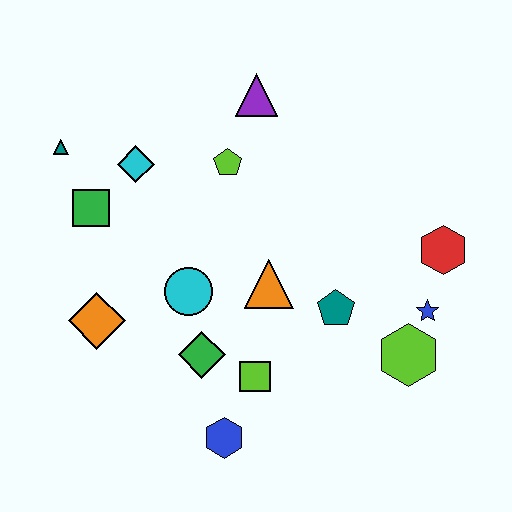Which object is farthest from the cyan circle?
The red hexagon is farthest from the cyan circle.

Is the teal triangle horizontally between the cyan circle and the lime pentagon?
No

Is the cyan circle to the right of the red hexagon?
No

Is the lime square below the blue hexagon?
No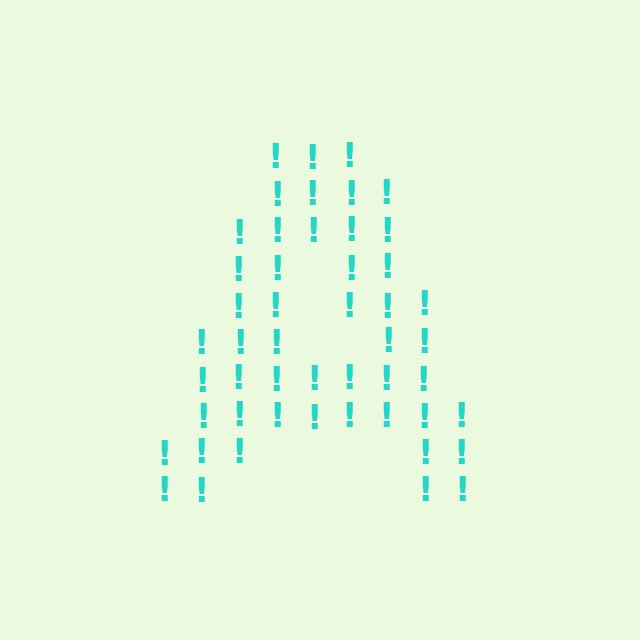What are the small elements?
The small elements are exclamation marks.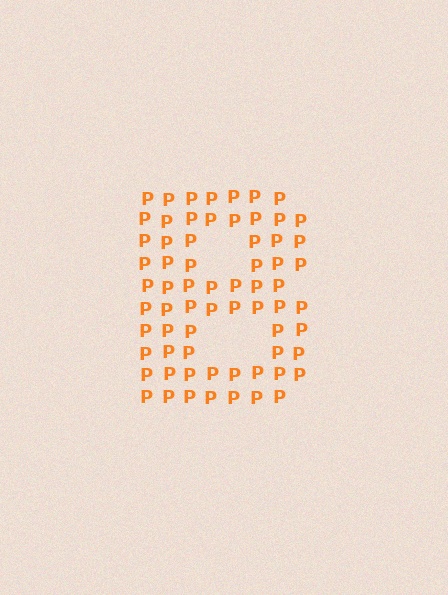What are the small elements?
The small elements are letter P's.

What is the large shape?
The large shape is the letter B.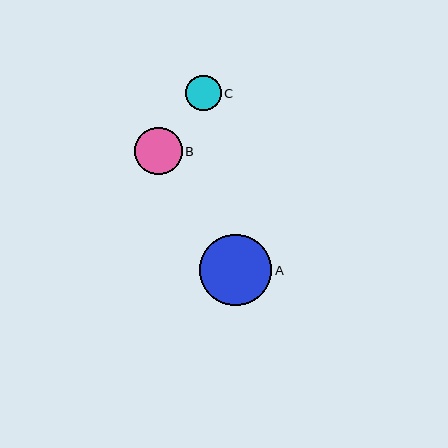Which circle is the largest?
Circle A is the largest with a size of approximately 72 pixels.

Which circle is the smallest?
Circle C is the smallest with a size of approximately 35 pixels.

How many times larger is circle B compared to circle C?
Circle B is approximately 1.3 times the size of circle C.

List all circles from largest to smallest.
From largest to smallest: A, B, C.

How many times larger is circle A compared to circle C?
Circle A is approximately 2.0 times the size of circle C.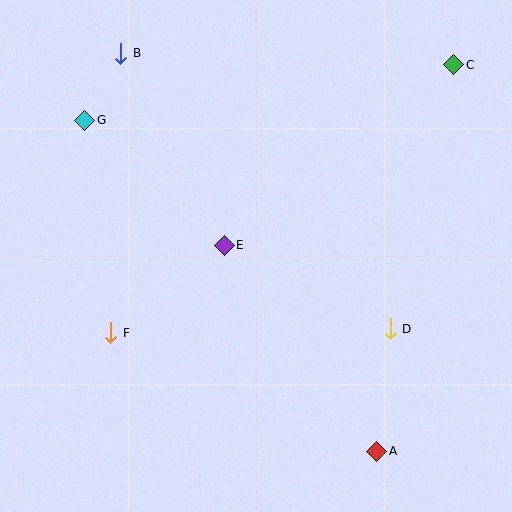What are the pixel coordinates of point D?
Point D is at (390, 329).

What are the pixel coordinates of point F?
Point F is at (111, 333).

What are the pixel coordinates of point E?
Point E is at (224, 245).